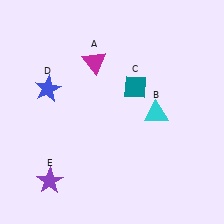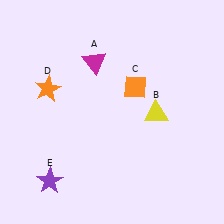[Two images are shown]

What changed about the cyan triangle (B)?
In Image 1, B is cyan. In Image 2, it changed to yellow.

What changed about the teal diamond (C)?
In Image 1, C is teal. In Image 2, it changed to orange.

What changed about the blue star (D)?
In Image 1, D is blue. In Image 2, it changed to orange.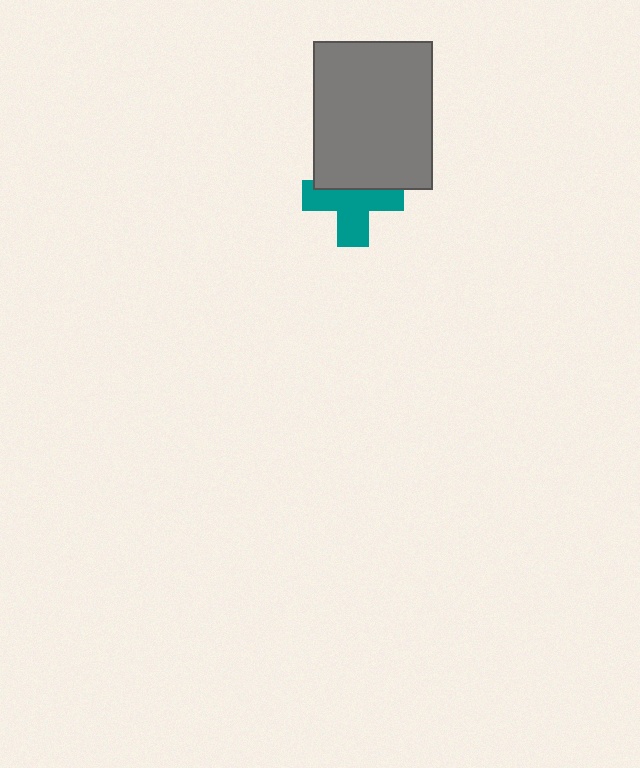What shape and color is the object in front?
The object in front is a gray rectangle.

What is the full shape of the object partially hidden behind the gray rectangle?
The partially hidden object is a teal cross.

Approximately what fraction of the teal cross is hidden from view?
Roughly 36% of the teal cross is hidden behind the gray rectangle.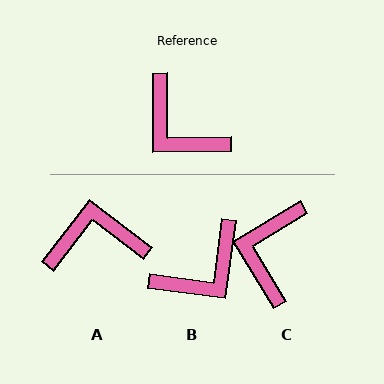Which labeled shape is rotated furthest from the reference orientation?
A, about 128 degrees away.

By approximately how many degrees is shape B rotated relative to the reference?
Approximately 82 degrees counter-clockwise.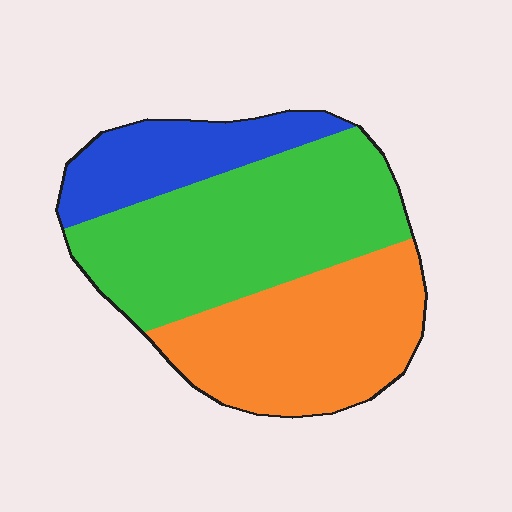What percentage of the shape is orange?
Orange covers roughly 35% of the shape.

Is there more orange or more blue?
Orange.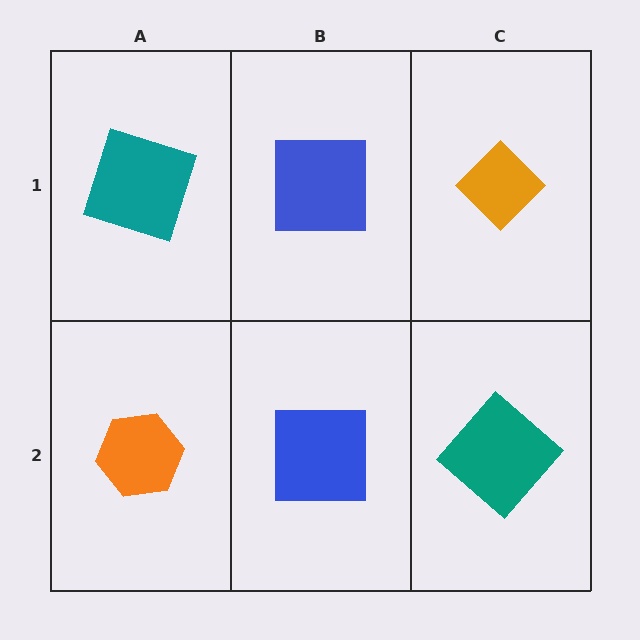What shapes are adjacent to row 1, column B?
A blue square (row 2, column B), a teal square (row 1, column A), an orange diamond (row 1, column C).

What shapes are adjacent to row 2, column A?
A teal square (row 1, column A), a blue square (row 2, column B).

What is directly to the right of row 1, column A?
A blue square.